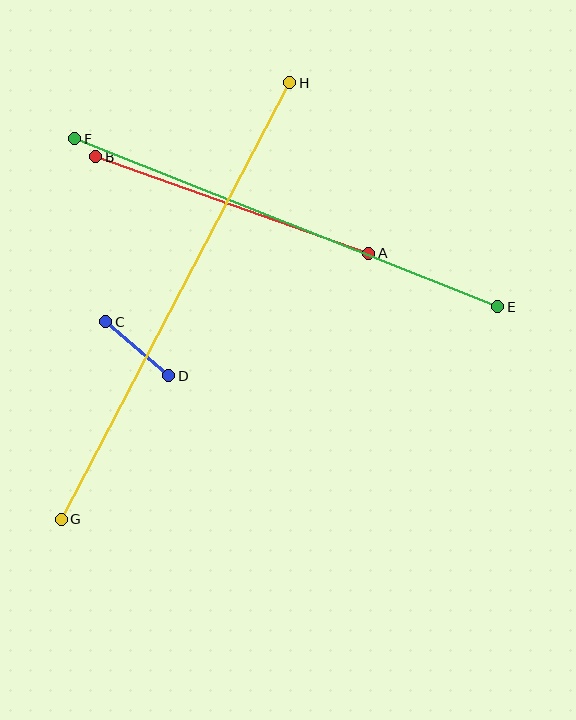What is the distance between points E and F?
The distance is approximately 455 pixels.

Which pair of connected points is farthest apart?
Points G and H are farthest apart.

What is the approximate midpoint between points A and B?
The midpoint is at approximately (232, 205) pixels.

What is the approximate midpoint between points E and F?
The midpoint is at approximately (286, 223) pixels.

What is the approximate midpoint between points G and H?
The midpoint is at approximately (175, 301) pixels.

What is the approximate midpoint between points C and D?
The midpoint is at approximately (137, 349) pixels.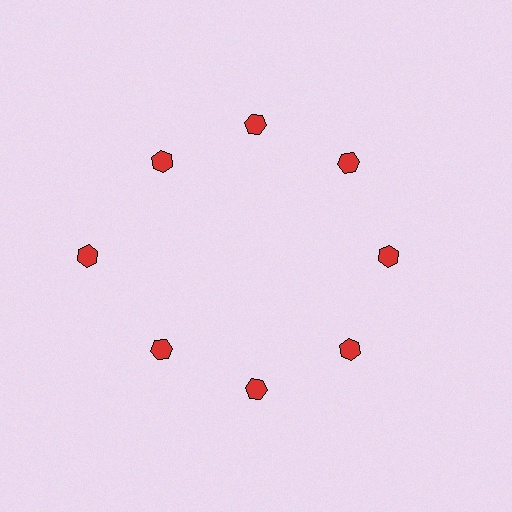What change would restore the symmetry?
The symmetry would be restored by moving it inward, back onto the ring so that all 8 hexagons sit at equal angles and equal distance from the center.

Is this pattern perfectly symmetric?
No. The 8 red hexagons are arranged in a ring, but one element near the 9 o'clock position is pushed outward from the center, breaking the 8-fold rotational symmetry.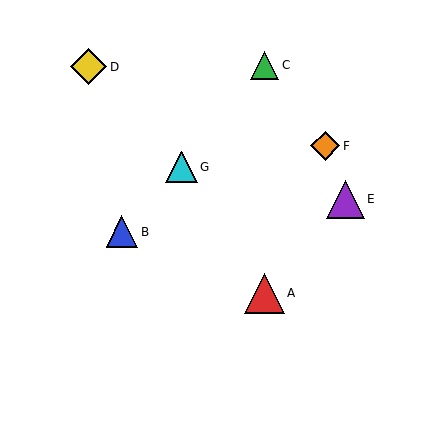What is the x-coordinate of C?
Object C is at x≈265.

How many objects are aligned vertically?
2 objects (A, C) are aligned vertically.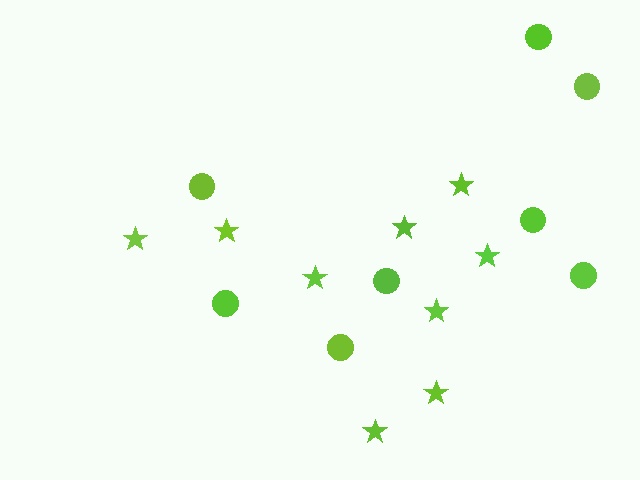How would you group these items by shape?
There are 2 groups: one group of circles (8) and one group of stars (9).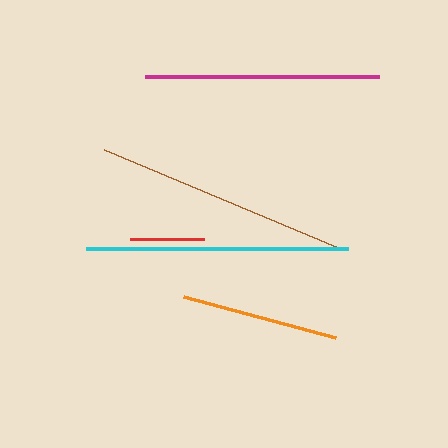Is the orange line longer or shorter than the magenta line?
The magenta line is longer than the orange line.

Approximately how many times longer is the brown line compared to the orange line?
The brown line is approximately 1.6 times the length of the orange line.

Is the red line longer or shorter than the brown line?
The brown line is longer than the red line.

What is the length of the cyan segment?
The cyan segment is approximately 262 pixels long.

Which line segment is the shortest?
The red line is the shortest at approximately 74 pixels.